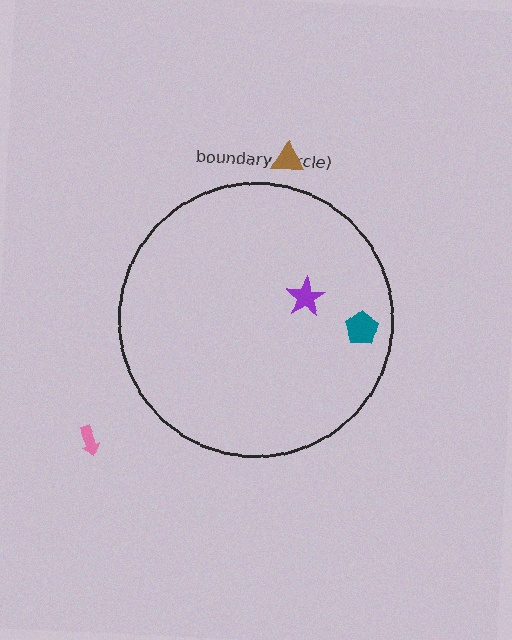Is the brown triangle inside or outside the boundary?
Outside.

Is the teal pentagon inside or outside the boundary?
Inside.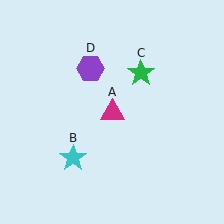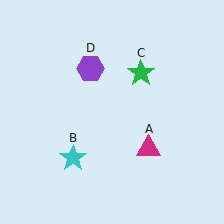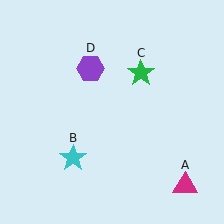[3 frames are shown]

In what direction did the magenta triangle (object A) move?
The magenta triangle (object A) moved down and to the right.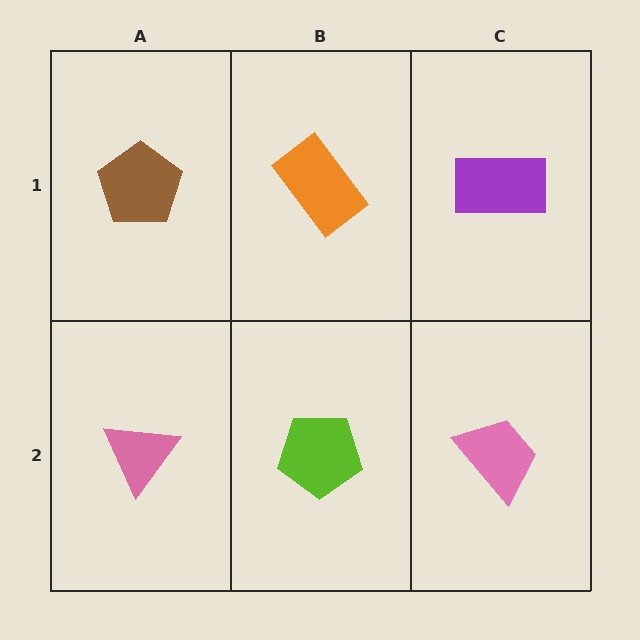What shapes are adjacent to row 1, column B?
A lime pentagon (row 2, column B), a brown pentagon (row 1, column A), a purple rectangle (row 1, column C).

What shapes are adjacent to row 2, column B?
An orange rectangle (row 1, column B), a pink triangle (row 2, column A), a pink trapezoid (row 2, column C).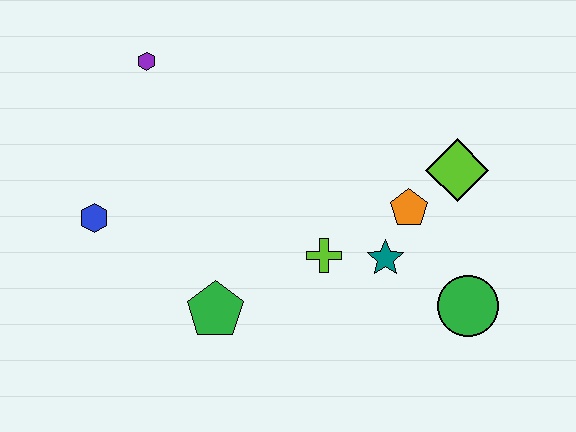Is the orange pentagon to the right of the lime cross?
Yes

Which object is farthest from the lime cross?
The purple hexagon is farthest from the lime cross.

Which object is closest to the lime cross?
The teal star is closest to the lime cross.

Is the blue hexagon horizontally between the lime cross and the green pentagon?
No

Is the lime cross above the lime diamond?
No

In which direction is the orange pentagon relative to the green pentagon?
The orange pentagon is to the right of the green pentagon.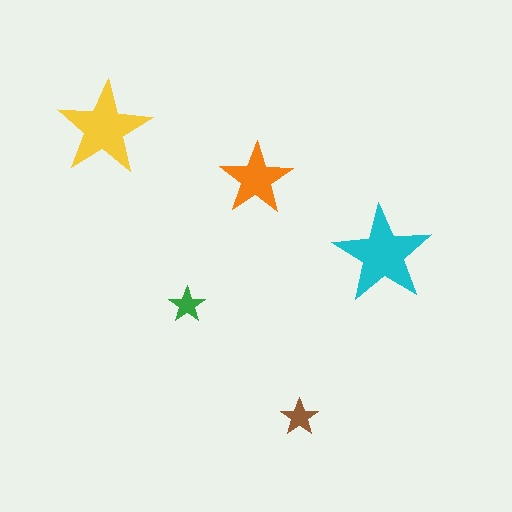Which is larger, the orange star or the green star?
The orange one.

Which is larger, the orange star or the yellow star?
The yellow one.